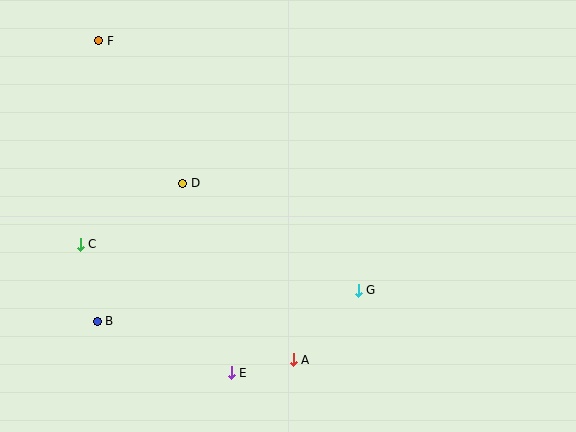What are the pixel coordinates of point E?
Point E is at (231, 373).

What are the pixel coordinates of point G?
Point G is at (358, 290).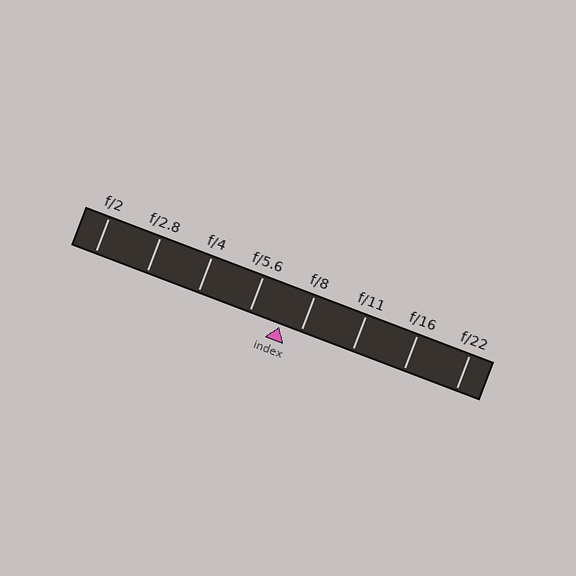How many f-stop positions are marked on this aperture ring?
There are 8 f-stop positions marked.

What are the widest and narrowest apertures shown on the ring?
The widest aperture shown is f/2 and the narrowest is f/22.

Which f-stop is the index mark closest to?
The index mark is closest to f/8.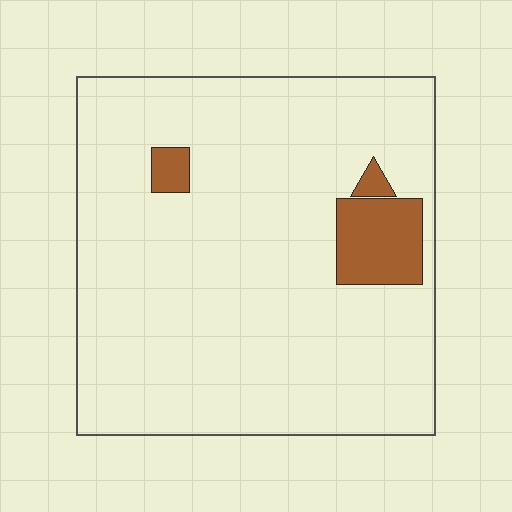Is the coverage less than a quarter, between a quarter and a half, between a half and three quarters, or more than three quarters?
Less than a quarter.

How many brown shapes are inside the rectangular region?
3.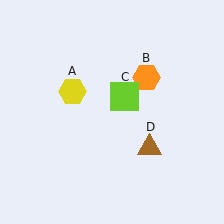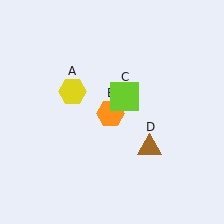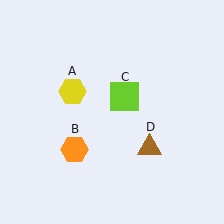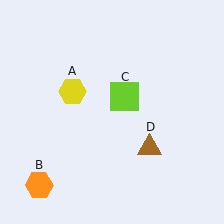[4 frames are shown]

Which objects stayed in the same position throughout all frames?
Yellow hexagon (object A) and lime square (object C) and brown triangle (object D) remained stationary.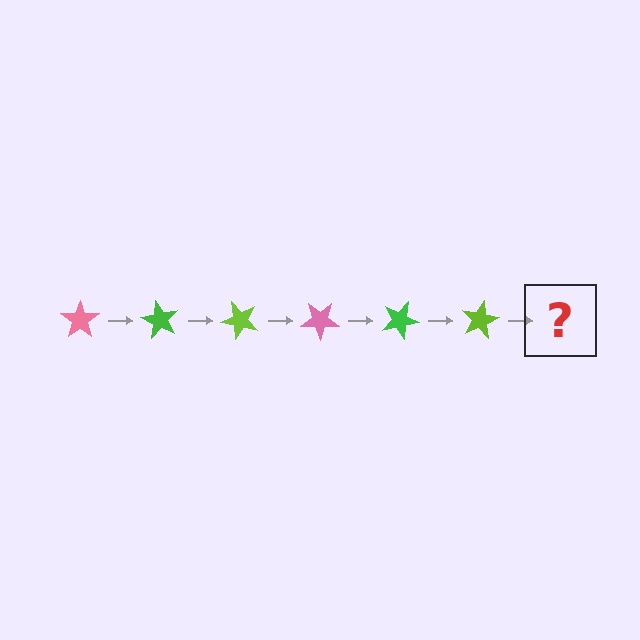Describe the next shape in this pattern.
It should be a pink star, rotated 360 degrees from the start.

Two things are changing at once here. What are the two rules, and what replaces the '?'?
The two rules are that it rotates 60 degrees each step and the color cycles through pink, green, and lime. The '?' should be a pink star, rotated 360 degrees from the start.